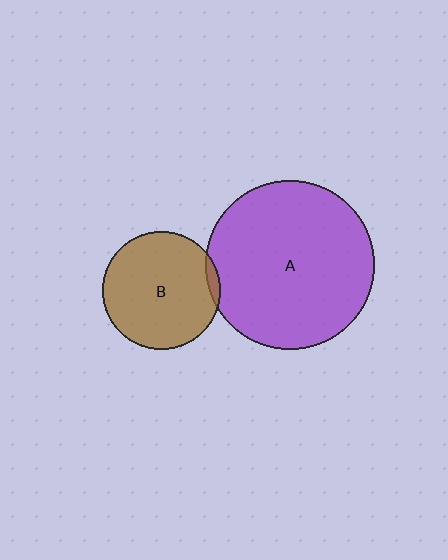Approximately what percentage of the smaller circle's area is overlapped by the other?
Approximately 5%.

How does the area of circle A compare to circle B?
Approximately 2.1 times.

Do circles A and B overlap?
Yes.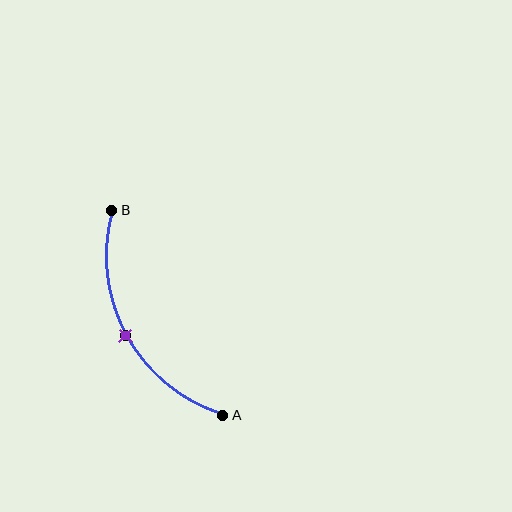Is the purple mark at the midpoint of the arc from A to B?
Yes. The purple mark lies on the arc at equal arc-length from both A and B — it is the arc midpoint.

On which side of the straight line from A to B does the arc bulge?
The arc bulges to the left of the straight line connecting A and B.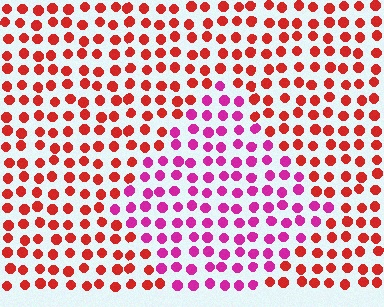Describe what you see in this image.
The image is filled with small red elements in a uniform arrangement. A diamond-shaped region is visible where the elements are tinted to a slightly different hue, forming a subtle color boundary.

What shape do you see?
I see a diamond.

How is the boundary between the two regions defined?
The boundary is defined purely by a slight shift in hue (about 44 degrees). Spacing, size, and orientation are identical on both sides.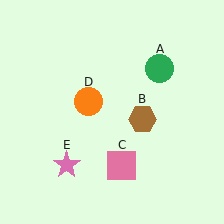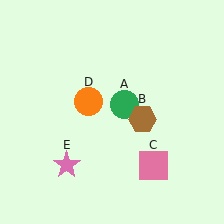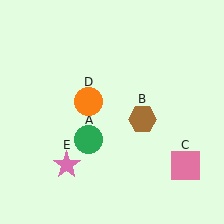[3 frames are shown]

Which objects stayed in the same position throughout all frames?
Brown hexagon (object B) and orange circle (object D) and pink star (object E) remained stationary.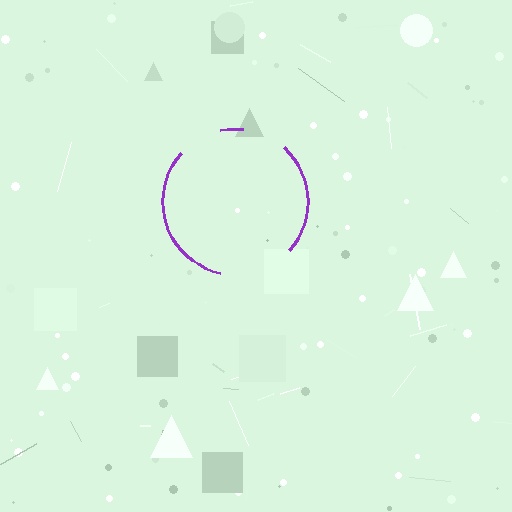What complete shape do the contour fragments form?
The contour fragments form a circle.